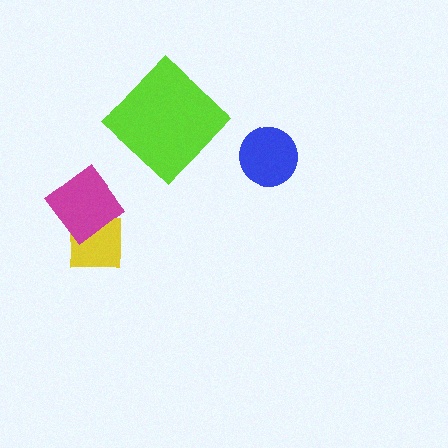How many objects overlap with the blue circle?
0 objects overlap with the blue circle.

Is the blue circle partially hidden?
No, no other shape covers it.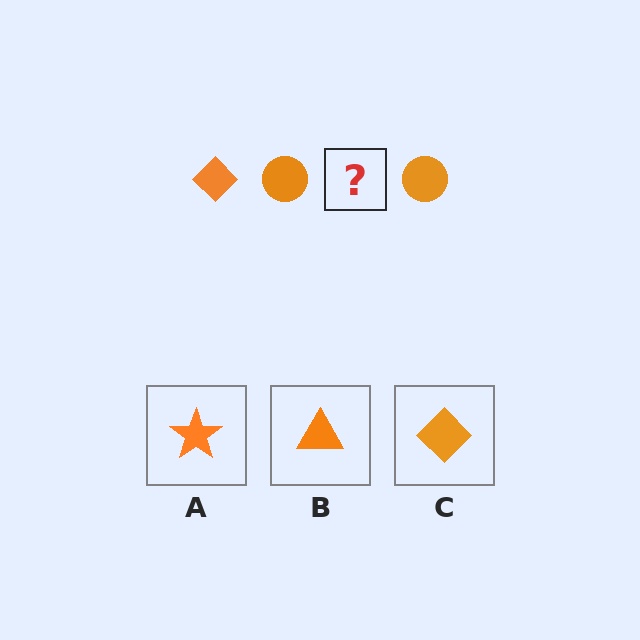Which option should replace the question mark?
Option C.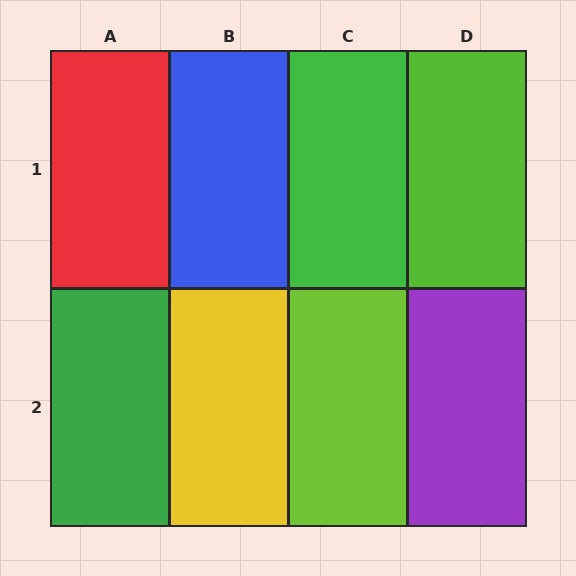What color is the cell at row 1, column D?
Lime.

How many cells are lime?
2 cells are lime.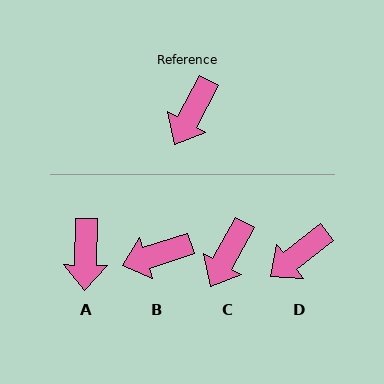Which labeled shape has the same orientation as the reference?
C.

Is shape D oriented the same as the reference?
No, it is off by about 23 degrees.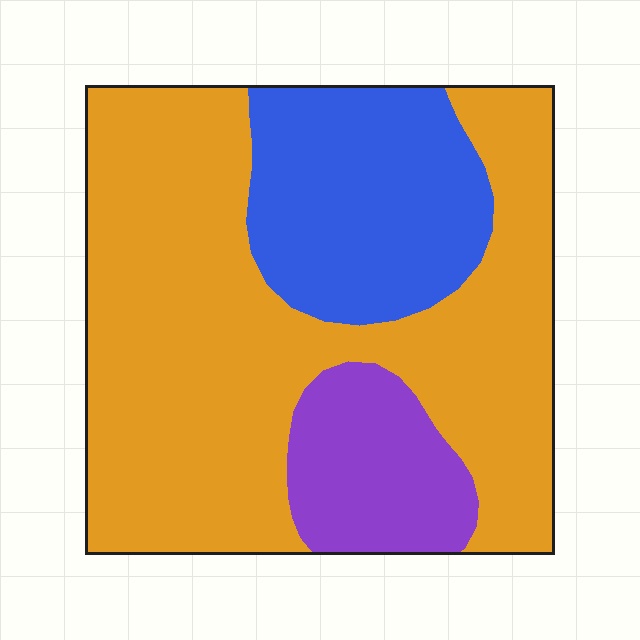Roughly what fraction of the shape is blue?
Blue takes up between a sixth and a third of the shape.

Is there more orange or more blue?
Orange.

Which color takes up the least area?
Purple, at roughly 15%.